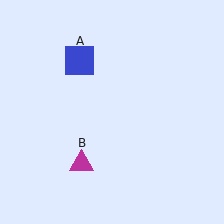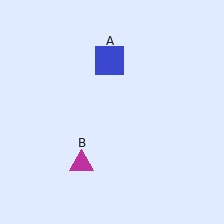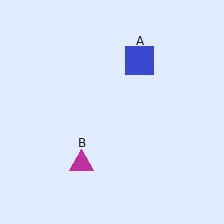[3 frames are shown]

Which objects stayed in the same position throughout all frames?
Magenta triangle (object B) remained stationary.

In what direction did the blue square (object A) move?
The blue square (object A) moved right.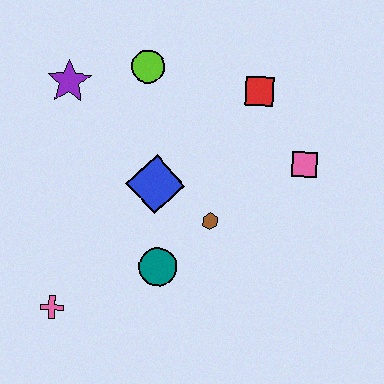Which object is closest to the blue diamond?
The brown hexagon is closest to the blue diamond.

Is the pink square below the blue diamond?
No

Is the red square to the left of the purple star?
No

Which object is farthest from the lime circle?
The pink cross is farthest from the lime circle.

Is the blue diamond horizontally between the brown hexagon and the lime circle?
Yes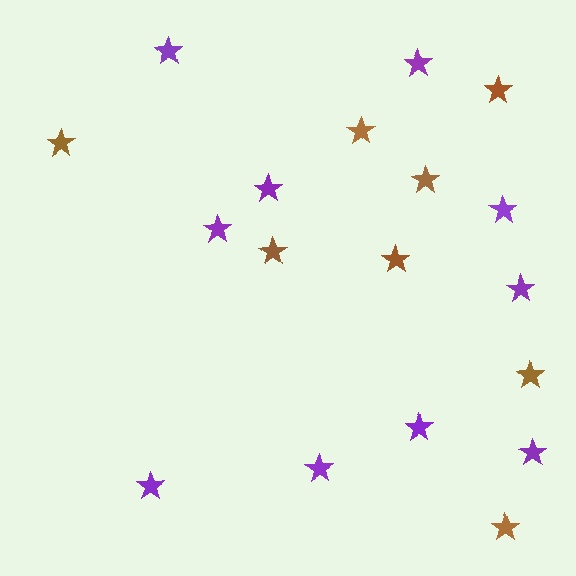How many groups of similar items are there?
There are 2 groups: one group of brown stars (8) and one group of purple stars (10).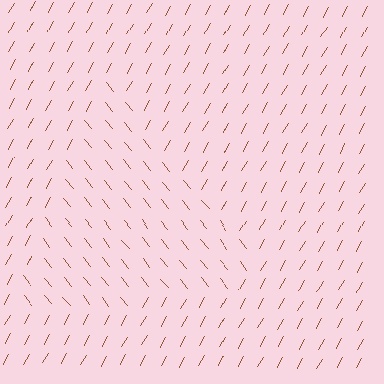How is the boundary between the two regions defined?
The boundary is defined purely by a change in line orientation (approximately 68 degrees difference). All lines are the same color and thickness.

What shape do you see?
I see a triangle.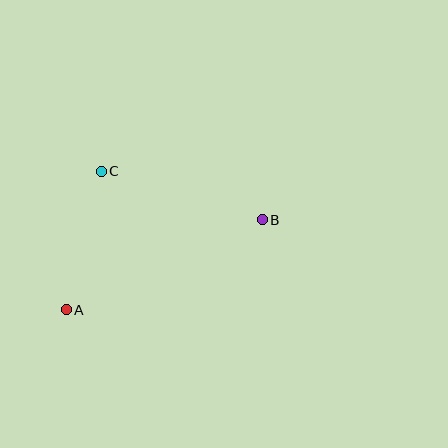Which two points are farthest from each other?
Points A and B are farthest from each other.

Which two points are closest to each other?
Points A and C are closest to each other.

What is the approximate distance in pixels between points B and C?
The distance between B and C is approximately 168 pixels.